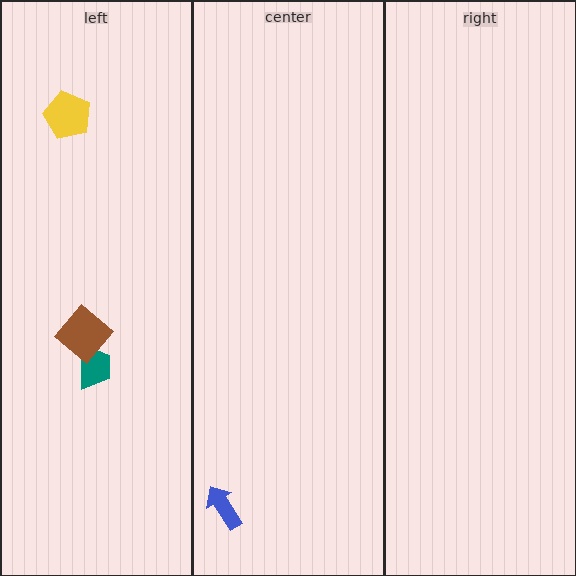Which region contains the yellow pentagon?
The left region.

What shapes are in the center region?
The blue arrow.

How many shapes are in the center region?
1.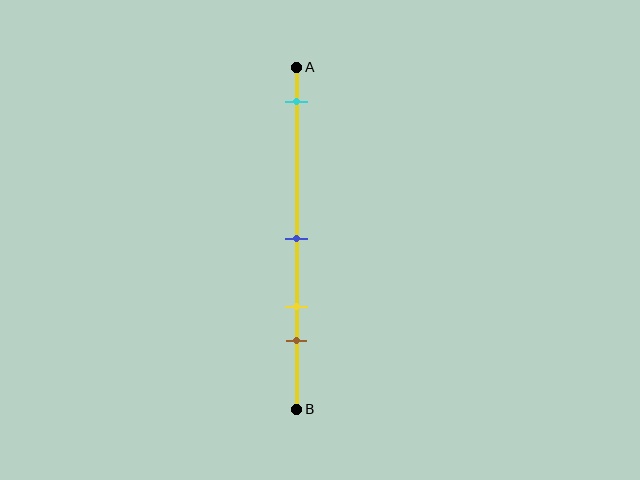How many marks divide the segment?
There are 4 marks dividing the segment.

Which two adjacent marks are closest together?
The yellow and brown marks are the closest adjacent pair.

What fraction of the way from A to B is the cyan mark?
The cyan mark is approximately 10% (0.1) of the way from A to B.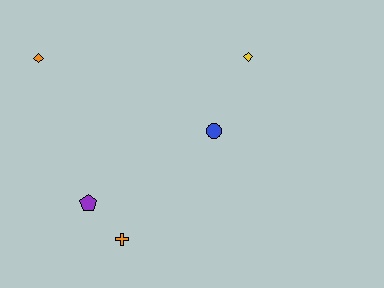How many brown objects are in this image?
There are no brown objects.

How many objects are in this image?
There are 5 objects.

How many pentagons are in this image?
There is 1 pentagon.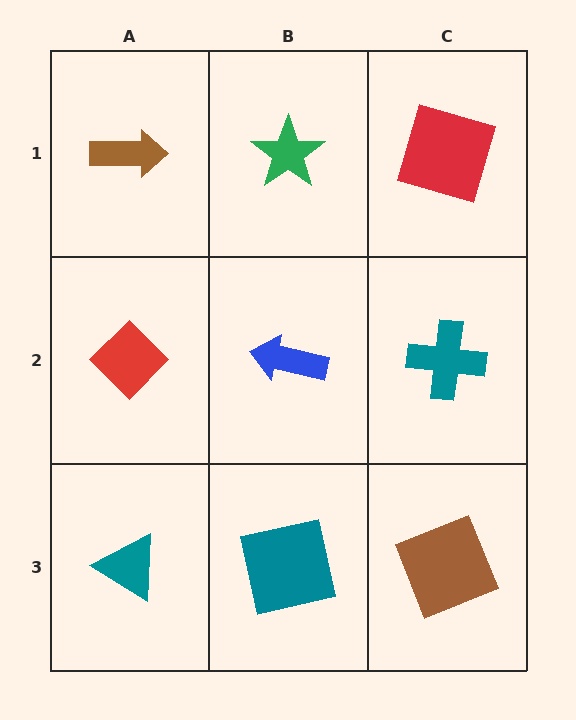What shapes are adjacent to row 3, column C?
A teal cross (row 2, column C), a teal square (row 3, column B).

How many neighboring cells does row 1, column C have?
2.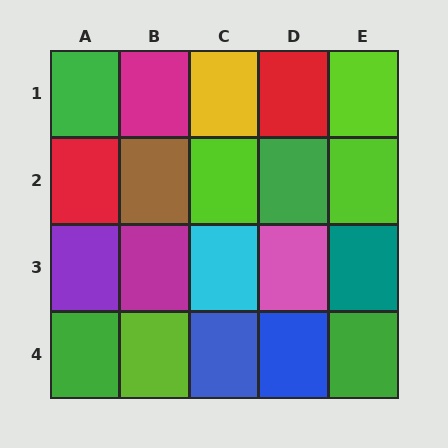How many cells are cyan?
1 cell is cyan.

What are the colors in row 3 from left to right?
Purple, magenta, cyan, pink, teal.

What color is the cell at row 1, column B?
Magenta.